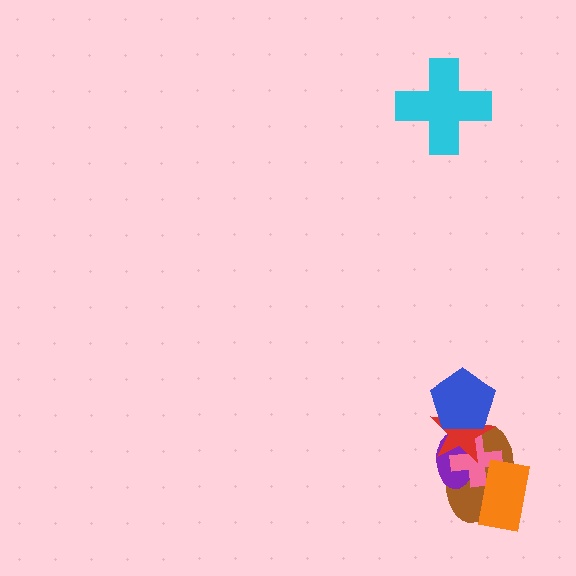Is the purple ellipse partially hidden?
Yes, it is partially covered by another shape.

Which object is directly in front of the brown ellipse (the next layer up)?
The purple ellipse is directly in front of the brown ellipse.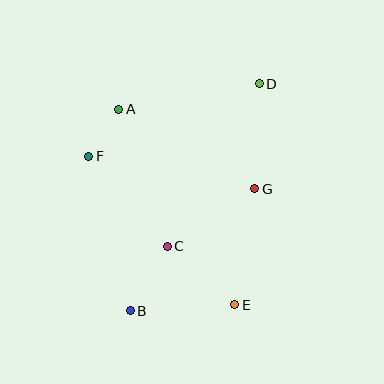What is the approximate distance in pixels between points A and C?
The distance between A and C is approximately 145 pixels.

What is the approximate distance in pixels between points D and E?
The distance between D and E is approximately 223 pixels.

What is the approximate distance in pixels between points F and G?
The distance between F and G is approximately 169 pixels.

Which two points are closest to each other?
Points A and F are closest to each other.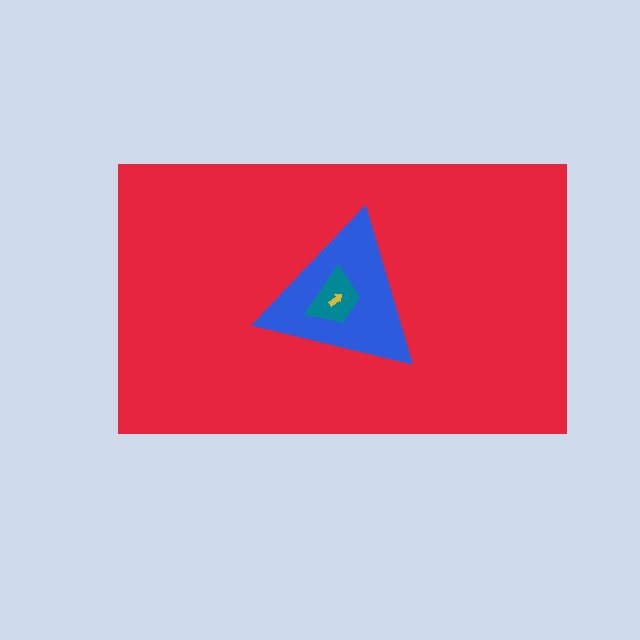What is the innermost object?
The yellow arrow.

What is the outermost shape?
The red rectangle.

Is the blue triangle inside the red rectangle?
Yes.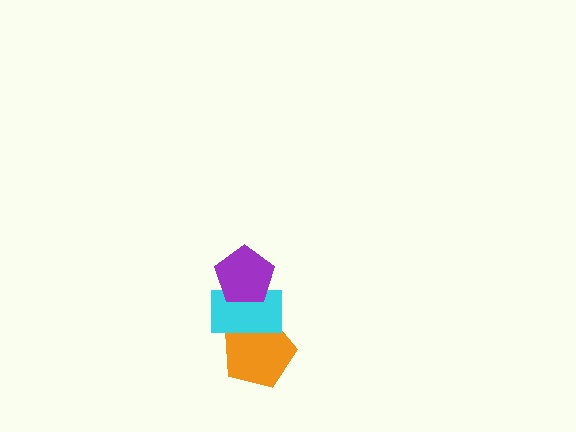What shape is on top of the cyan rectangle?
The purple pentagon is on top of the cyan rectangle.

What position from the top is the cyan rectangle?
The cyan rectangle is 2nd from the top.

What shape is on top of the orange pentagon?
The cyan rectangle is on top of the orange pentagon.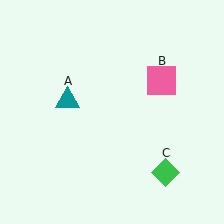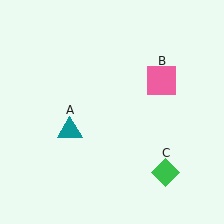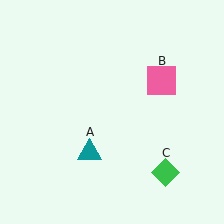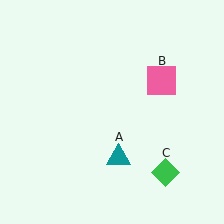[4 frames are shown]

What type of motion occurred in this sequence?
The teal triangle (object A) rotated counterclockwise around the center of the scene.